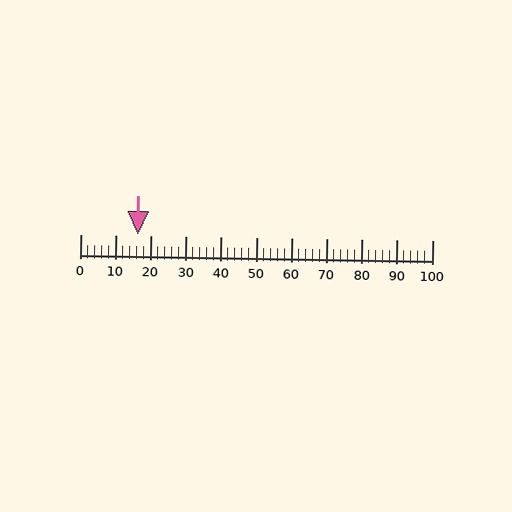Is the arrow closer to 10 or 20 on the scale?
The arrow is closer to 20.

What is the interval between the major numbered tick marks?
The major tick marks are spaced 10 units apart.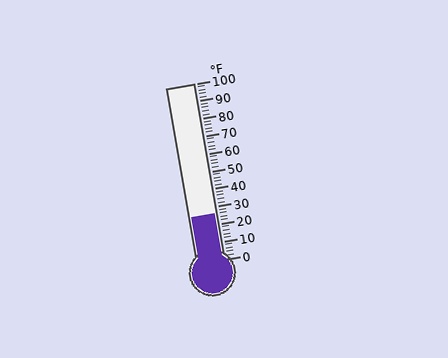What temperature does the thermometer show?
The thermometer shows approximately 26°F.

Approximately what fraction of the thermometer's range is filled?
The thermometer is filled to approximately 25% of its range.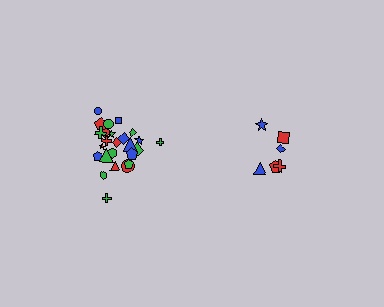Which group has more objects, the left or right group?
The left group.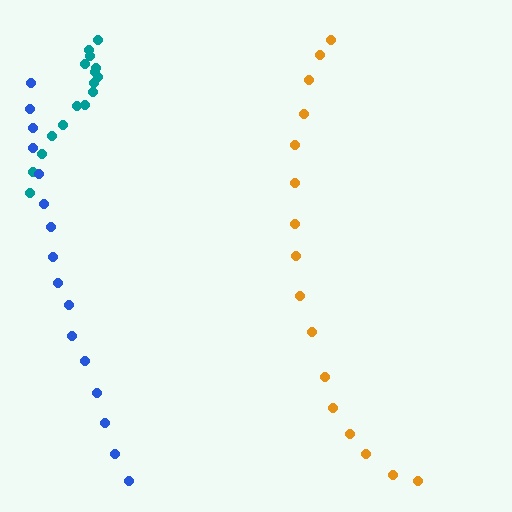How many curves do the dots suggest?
There are 3 distinct paths.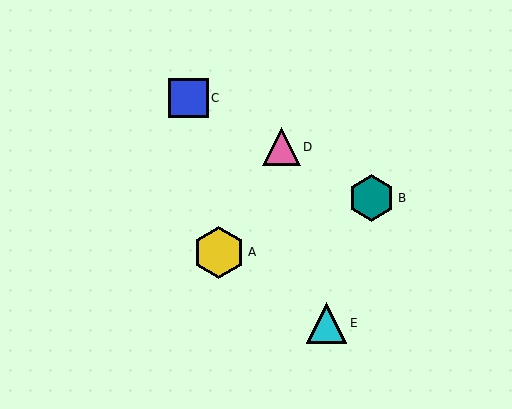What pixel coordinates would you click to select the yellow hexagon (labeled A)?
Click at (219, 252) to select the yellow hexagon A.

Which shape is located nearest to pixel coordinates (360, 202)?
The teal hexagon (labeled B) at (372, 198) is nearest to that location.